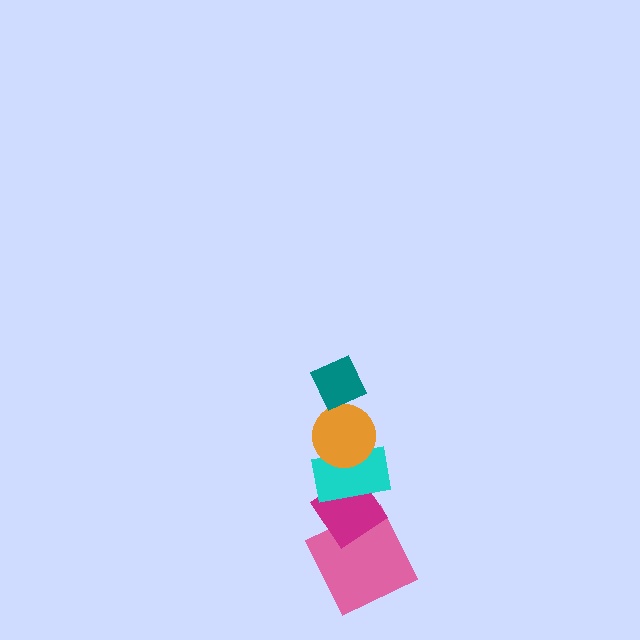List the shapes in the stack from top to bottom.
From top to bottom: the teal diamond, the orange circle, the cyan rectangle, the magenta diamond, the pink square.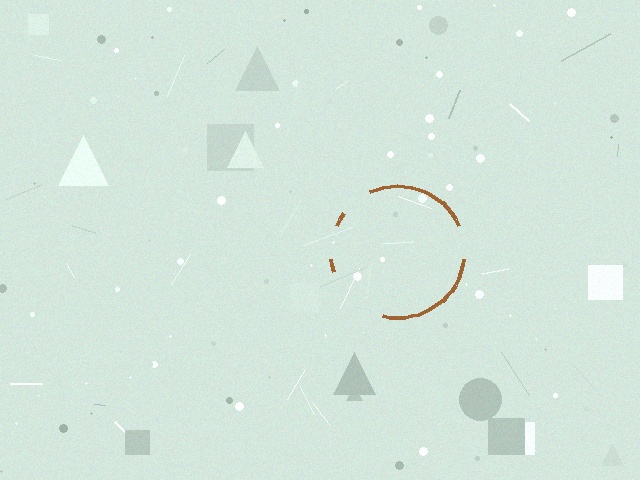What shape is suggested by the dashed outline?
The dashed outline suggests a circle.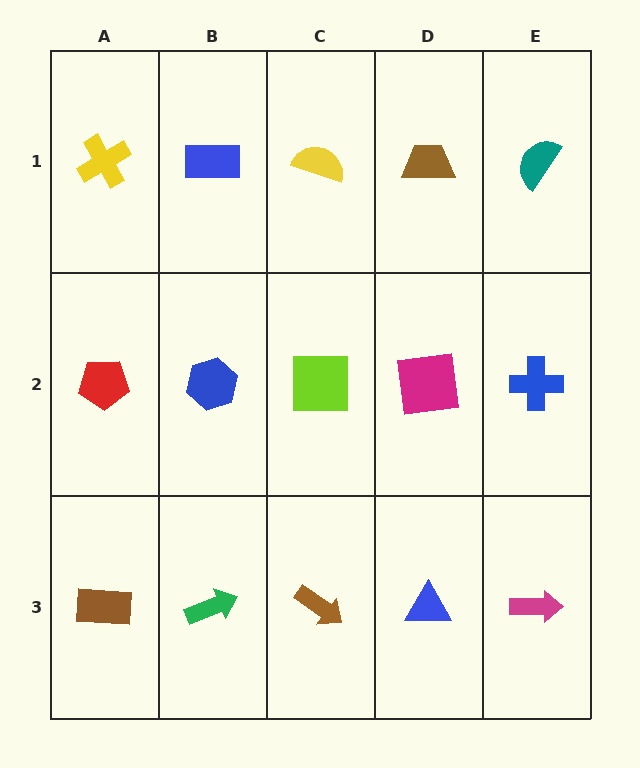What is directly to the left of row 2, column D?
A lime square.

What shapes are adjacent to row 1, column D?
A magenta square (row 2, column D), a yellow semicircle (row 1, column C), a teal semicircle (row 1, column E).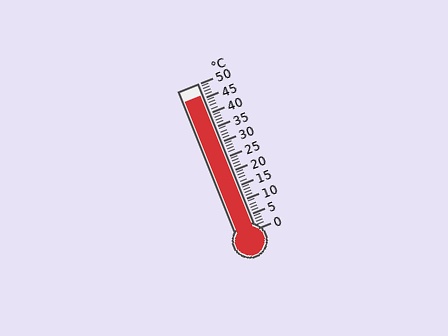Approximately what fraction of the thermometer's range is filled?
The thermometer is filled to approximately 90% of its range.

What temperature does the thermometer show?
The thermometer shows approximately 46°C.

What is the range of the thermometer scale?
The thermometer scale ranges from 0°C to 50°C.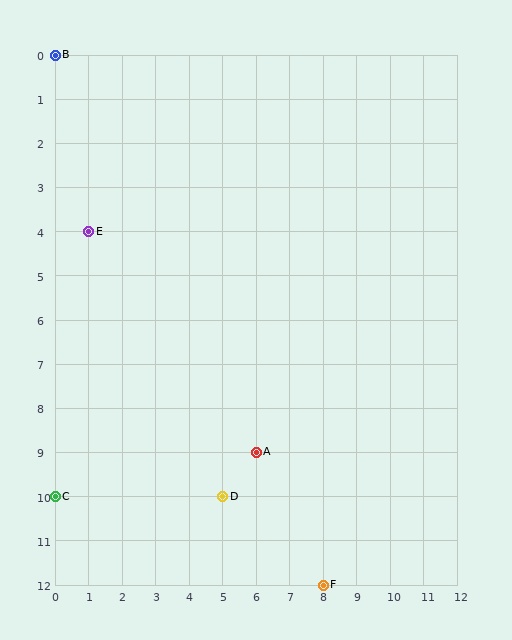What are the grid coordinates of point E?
Point E is at grid coordinates (1, 4).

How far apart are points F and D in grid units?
Points F and D are 3 columns and 2 rows apart (about 3.6 grid units diagonally).